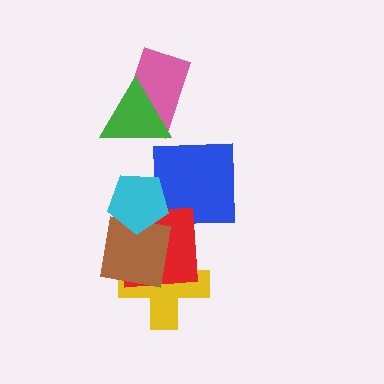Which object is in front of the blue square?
The cyan pentagon is in front of the blue square.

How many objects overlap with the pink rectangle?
1 object overlaps with the pink rectangle.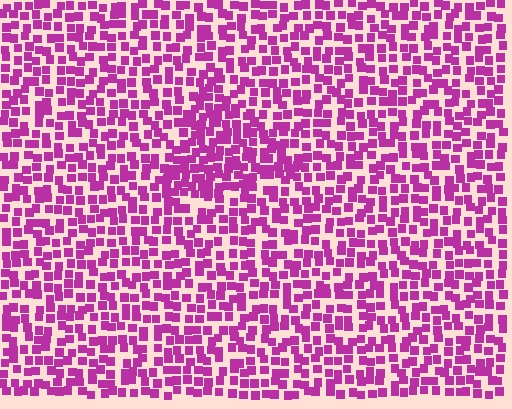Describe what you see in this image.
The image contains small magenta elements arranged at two different densities. A triangle-shaped region is visible where the elements are more densely packed than the surrounding area.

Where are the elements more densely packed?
The elements are more densely packed inside the triangle boundary.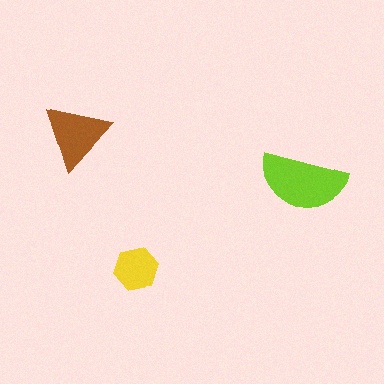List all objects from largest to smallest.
The lime semicircle, the brown triangle, the yellow hexagon.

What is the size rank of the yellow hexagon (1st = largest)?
3rd.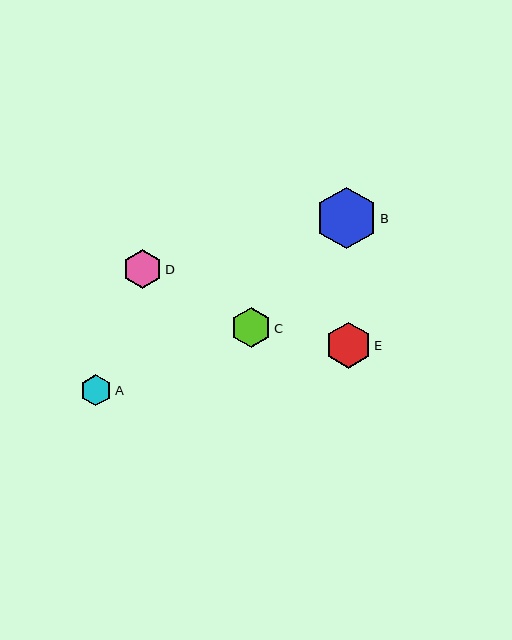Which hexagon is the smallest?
Hexagon A is the smallest with a size of approximately 32 pixels.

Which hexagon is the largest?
Hexagon B is the largest with a size of approximately 62 pixels.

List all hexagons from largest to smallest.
From largest to smallest: B, E, C, D, A.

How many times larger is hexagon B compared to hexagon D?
Hexagon B is approximately 1.6 times the size of hexagon D.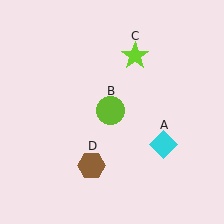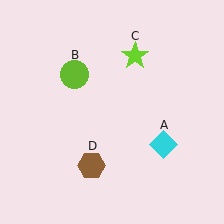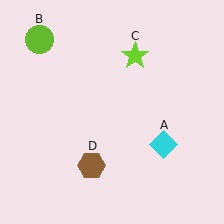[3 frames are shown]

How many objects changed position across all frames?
1 object changed position: lime circle (object B).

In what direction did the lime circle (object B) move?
The lime circle (object B) moved up and to the left.